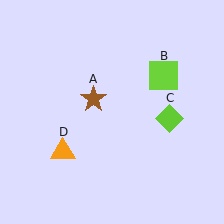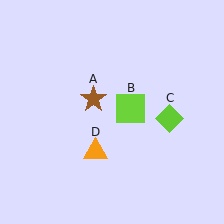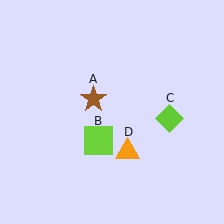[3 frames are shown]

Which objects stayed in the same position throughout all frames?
Brown star (object A) and lime diamond (object C) remained stationary.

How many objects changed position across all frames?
2 objects changed position: lime square (object B), orange triangle (object D).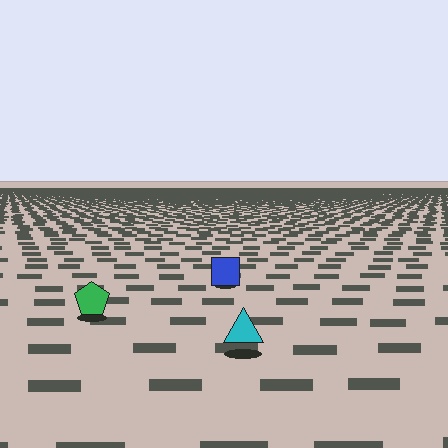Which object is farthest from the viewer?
The blue square is farthest from the viewer. It appears smaller and the ground texture around it is denser.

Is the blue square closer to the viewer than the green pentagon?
No. The green pentagon is closer — you can tell from the texture gradient: the ground texture is coarser near it.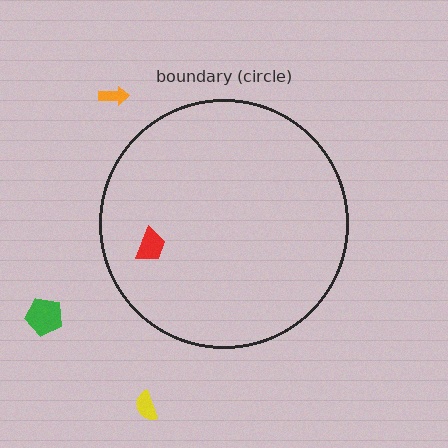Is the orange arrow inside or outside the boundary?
Outside.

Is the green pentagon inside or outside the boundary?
Outside.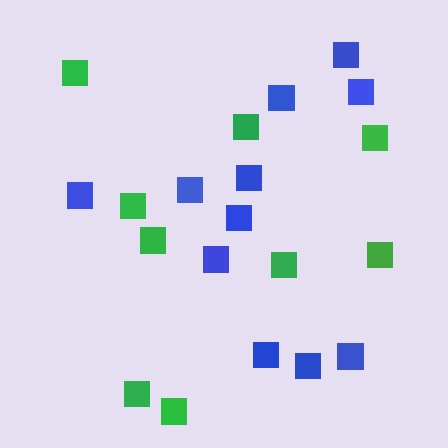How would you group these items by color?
There are 2 groups: one group of blue squares (11) and one group of green squares (9).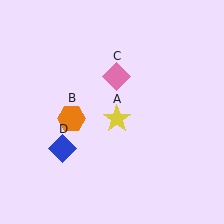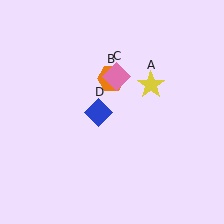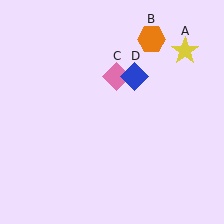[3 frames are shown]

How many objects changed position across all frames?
3 objects changed position: yellow star (object A), orange hexagon (object B), blue diamond (object D).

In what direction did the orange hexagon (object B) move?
The orange hexagon (object B) moved up and to the right.